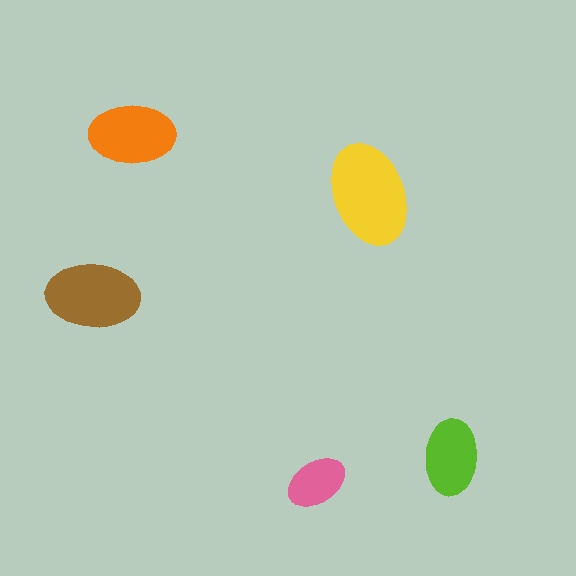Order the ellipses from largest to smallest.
the yellow one, the brown one, the orange one, the lime one, the pink one.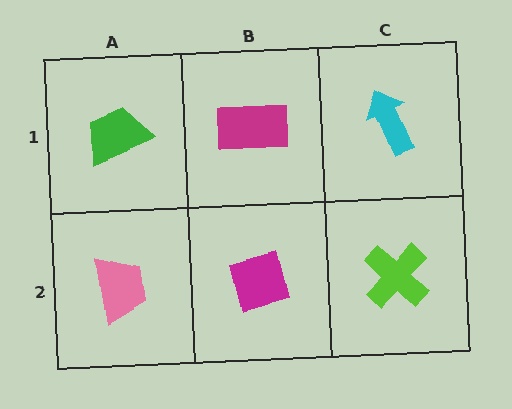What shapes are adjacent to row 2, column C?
A cyan arrow (row 1, column C), a magenta diamond (row 2, column B).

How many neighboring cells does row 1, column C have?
2.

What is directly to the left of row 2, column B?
A pink trapezoid.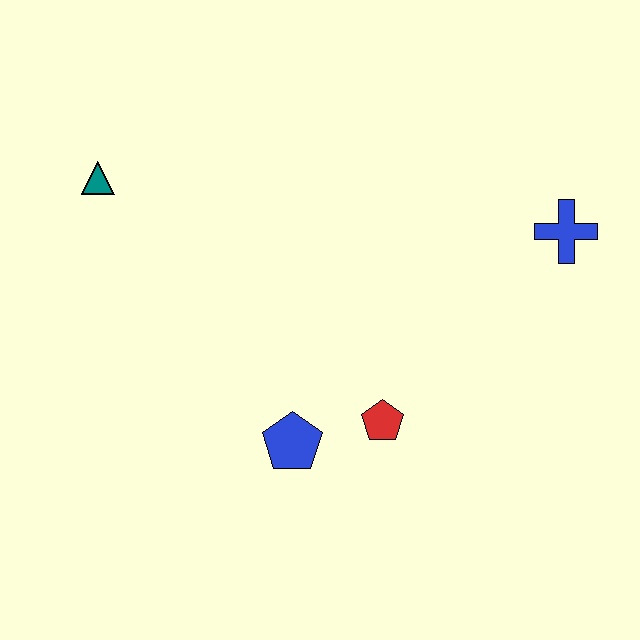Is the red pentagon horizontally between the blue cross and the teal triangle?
Yes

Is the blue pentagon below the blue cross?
Yes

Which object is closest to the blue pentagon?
The red pentagon is closest to the blue pentagon.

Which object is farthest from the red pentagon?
The teal triangle is farthest from the red pentagon.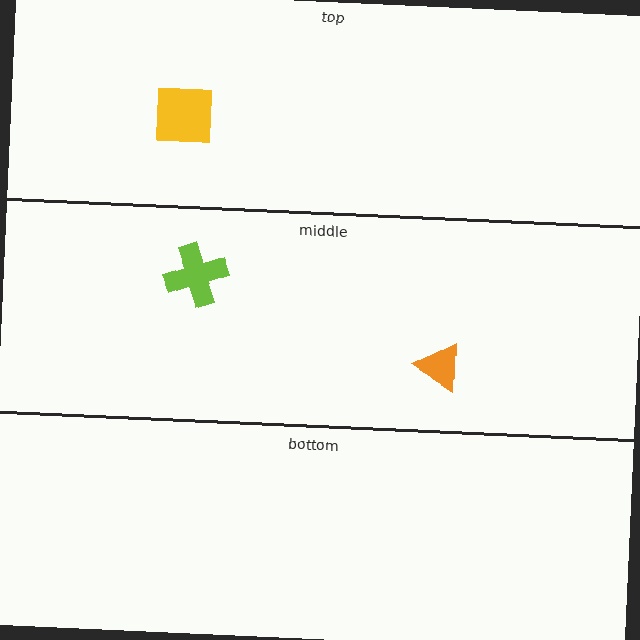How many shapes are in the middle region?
2.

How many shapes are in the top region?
1.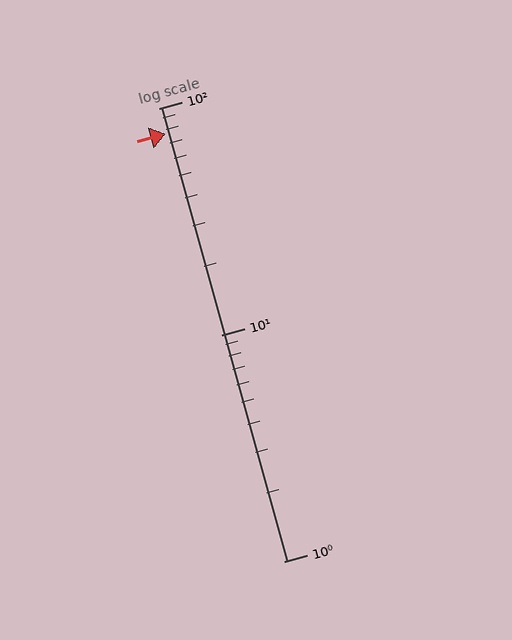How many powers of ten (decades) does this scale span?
The scale spans 2 decades, from 1 to 100.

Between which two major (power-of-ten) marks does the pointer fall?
The pointer is between 10 and 100.